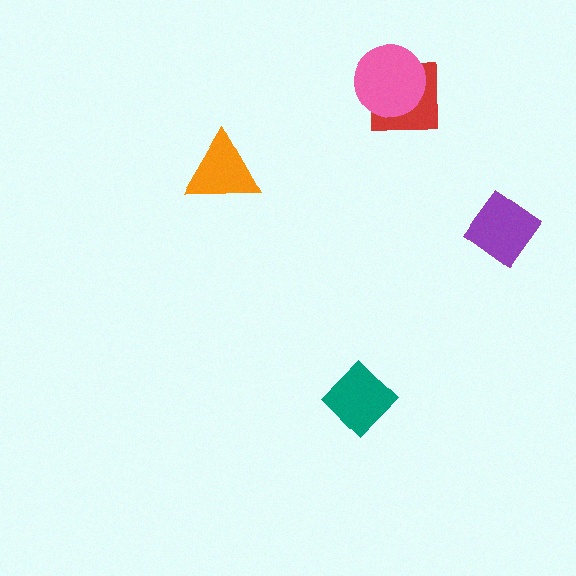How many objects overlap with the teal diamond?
0 objects overlap with the teal diamond.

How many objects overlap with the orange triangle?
0 objects overlap with the orange triangle.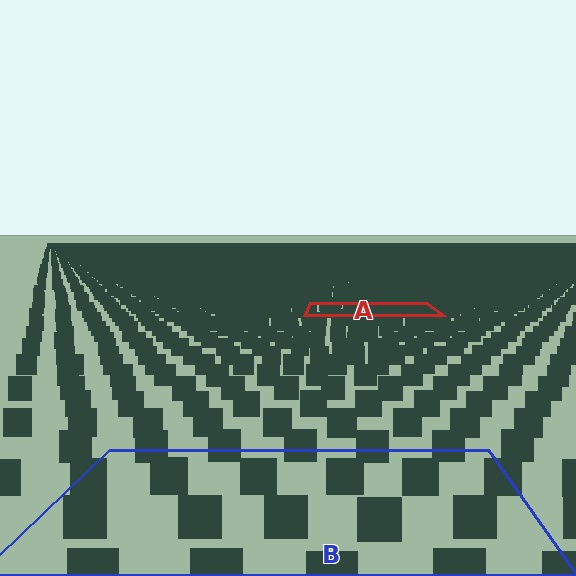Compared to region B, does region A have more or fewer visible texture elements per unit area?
Region A has more texture elements per unit area — they are packed more densely because it is farther away.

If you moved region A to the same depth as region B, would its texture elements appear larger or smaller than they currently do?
They would appear larger. At a closer depth, the same texture elements are projected at a bigger on-screen size.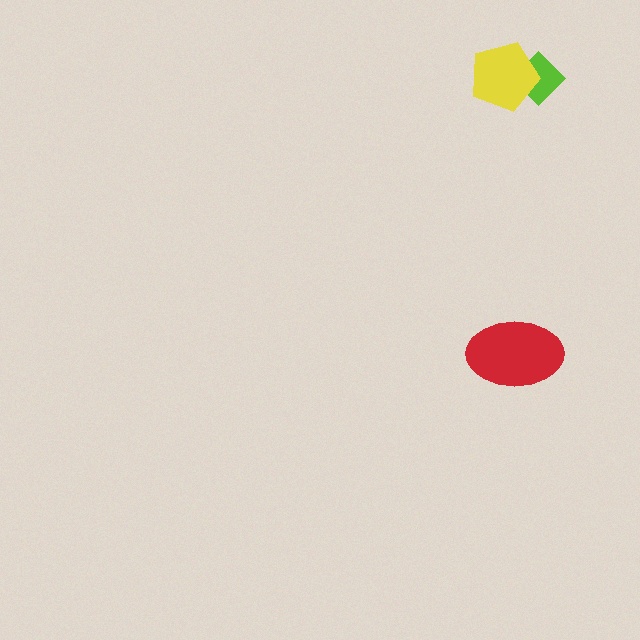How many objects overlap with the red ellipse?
0 objects overlap with the red ellipse.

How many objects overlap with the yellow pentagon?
1 object overlaps with the yellow pentagon.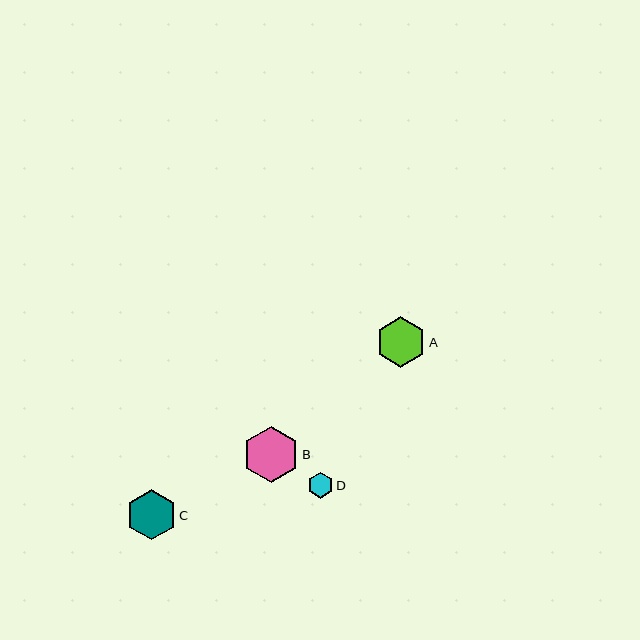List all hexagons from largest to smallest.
From largest to smallest: B, C, A, D.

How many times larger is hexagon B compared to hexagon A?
Hexagon B is approximately 1.1 times the size of hexagon A.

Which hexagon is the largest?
Hexagon B is the largest with a size of approximately 56 pixels.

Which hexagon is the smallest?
Hexagon D is the smallest with a size of approximately 26 pixels.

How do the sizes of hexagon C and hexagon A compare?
Hexagon C and hexagon A are approximately the same size.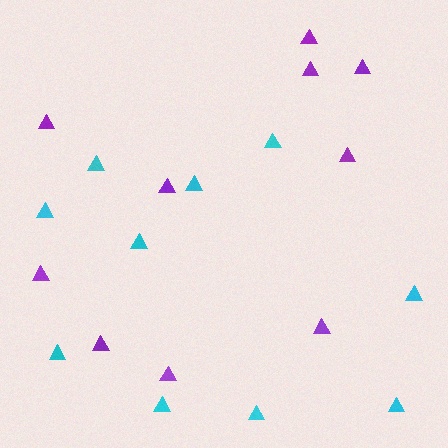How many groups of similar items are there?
There are 2 groups: one group of purple triangles (10) and one group of cyan triangles (10).